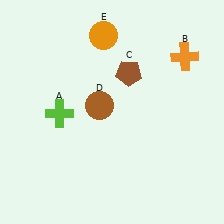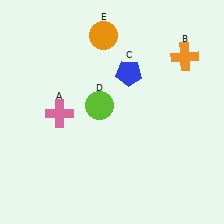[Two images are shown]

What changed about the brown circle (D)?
In Image 1, D is brown. In Image 2, it changed to lime.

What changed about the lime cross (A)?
In Image 1, A is lime. In Image 2, it changed to pink.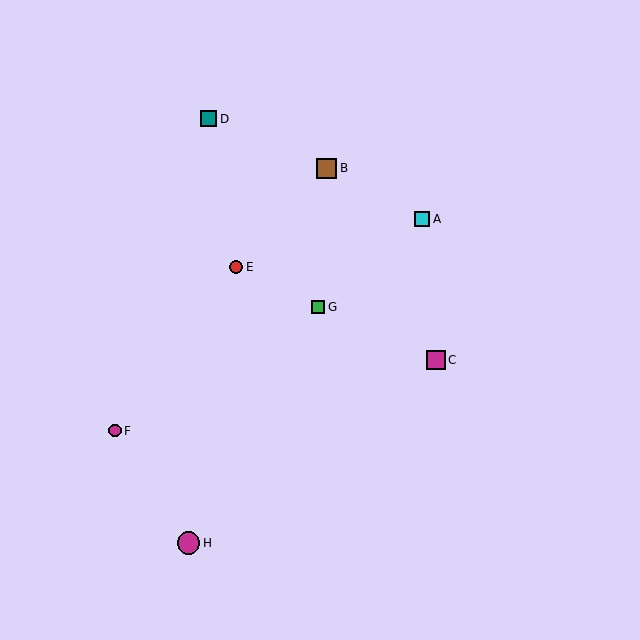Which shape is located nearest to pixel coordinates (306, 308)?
The green square (labeled G) at (318, 307) is nearest to that location.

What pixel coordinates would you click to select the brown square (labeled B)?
Click at (327, 168) to select the brown square B.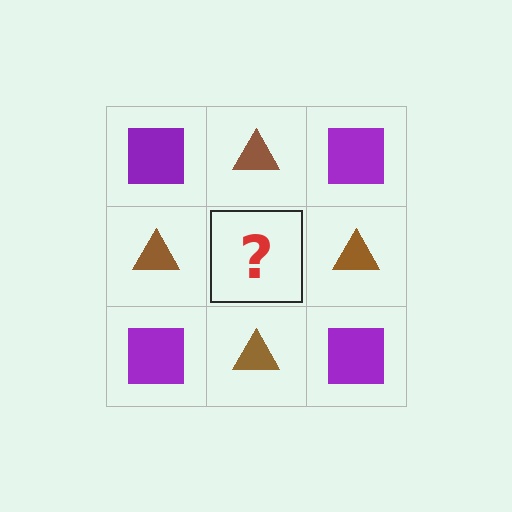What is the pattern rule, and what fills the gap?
The rule is that it alternates purple square and brown triangle in a checkerboard pattern. The gap should be filled with a purple square.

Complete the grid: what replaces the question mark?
The question mark should be replaced with a purple square.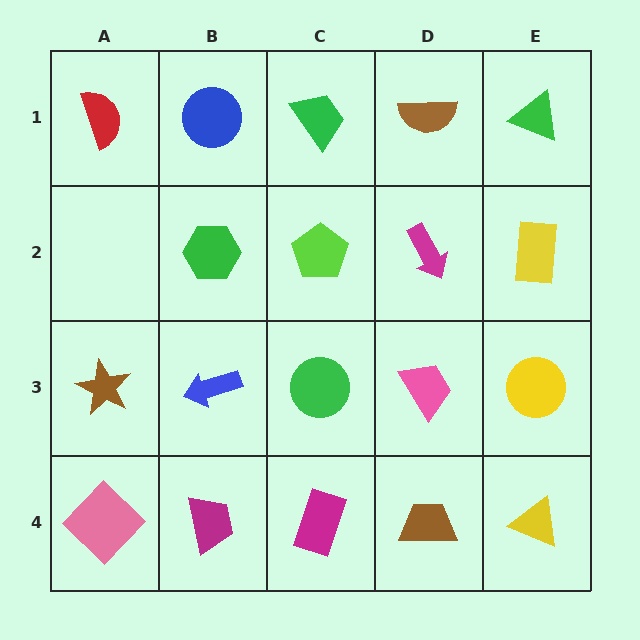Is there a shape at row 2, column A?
No, that cell is empty.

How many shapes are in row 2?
4 shapes.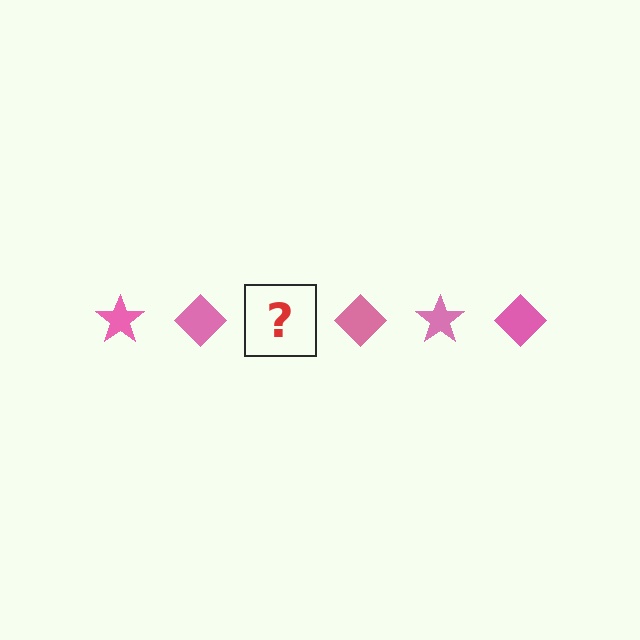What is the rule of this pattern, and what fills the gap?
The rule is that the pattern cycles through star, diamond shapes in pink. The gap should be filled with a pink star.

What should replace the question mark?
The question mark should be replaced with a pink star.